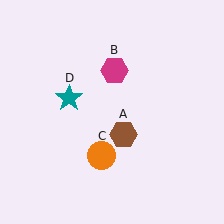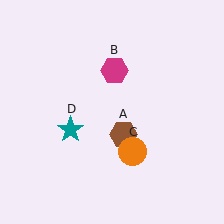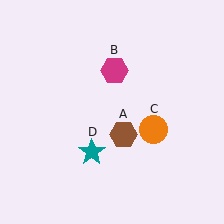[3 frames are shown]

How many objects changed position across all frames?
2 objects changed position: orange circle (object C), teal star (object D).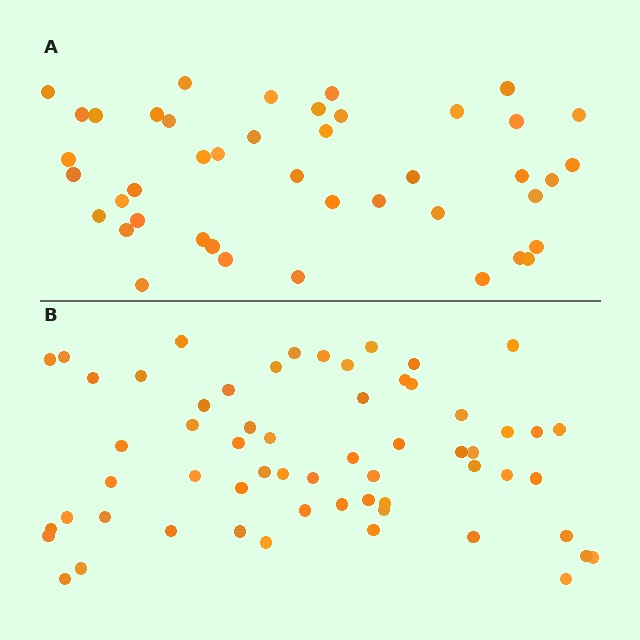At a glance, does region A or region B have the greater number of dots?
Region B (the bottom region) has more dots.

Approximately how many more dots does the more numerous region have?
Region B has approximately 15 more dots than region A.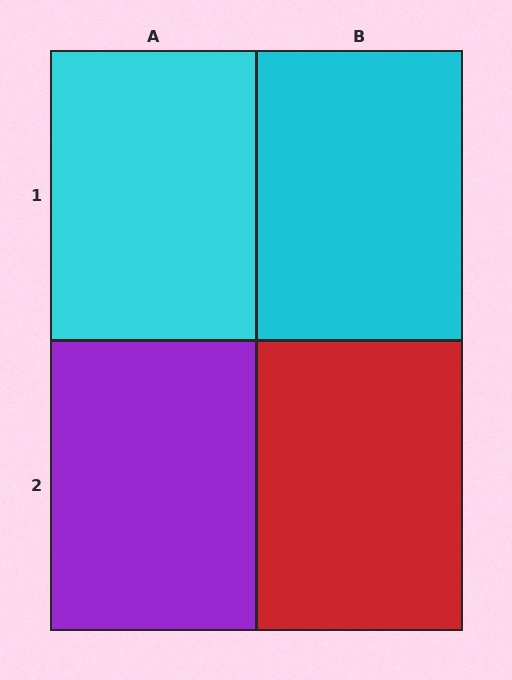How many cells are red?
1 cell is red.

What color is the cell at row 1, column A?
Cyan.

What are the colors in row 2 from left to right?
Purple, red.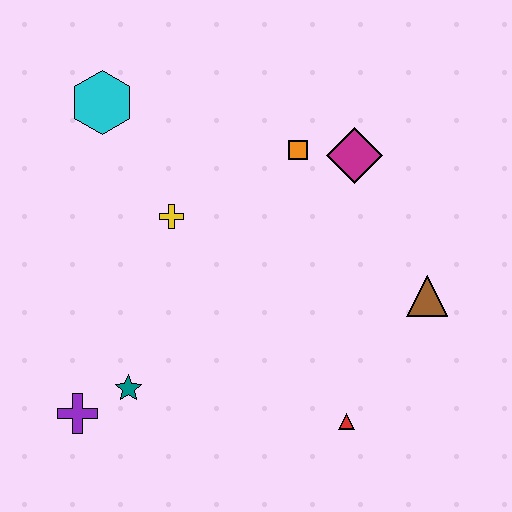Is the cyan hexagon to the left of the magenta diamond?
Yes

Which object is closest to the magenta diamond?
The orange square is closest to the magenta diamond.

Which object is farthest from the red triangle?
The cyan hexagon is farthest from the red triangle.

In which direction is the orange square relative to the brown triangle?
The orange square is above the brown triangle.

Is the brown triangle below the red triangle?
No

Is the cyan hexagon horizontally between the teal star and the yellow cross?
No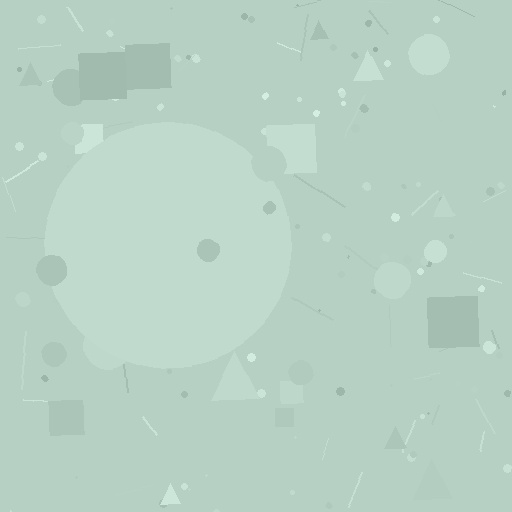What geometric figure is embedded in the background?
A circle is embedded in the background.